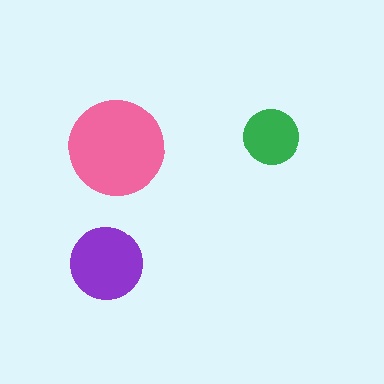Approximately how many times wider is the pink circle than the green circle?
About 1.5 times wider.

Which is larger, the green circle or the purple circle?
The purple one.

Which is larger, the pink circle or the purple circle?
The pink one.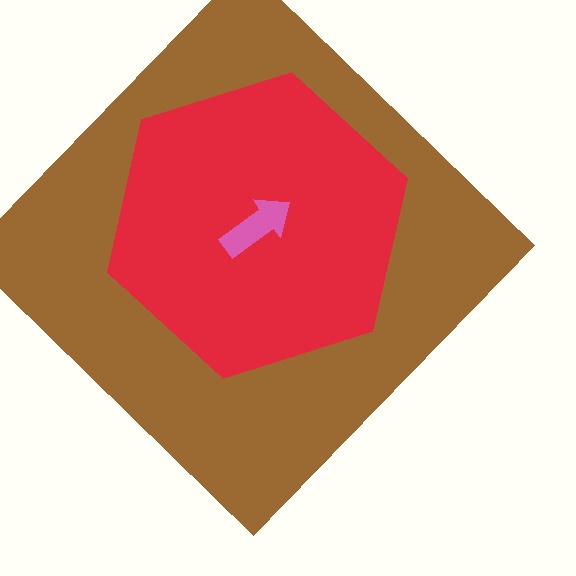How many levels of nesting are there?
3.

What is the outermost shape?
The brown diamond.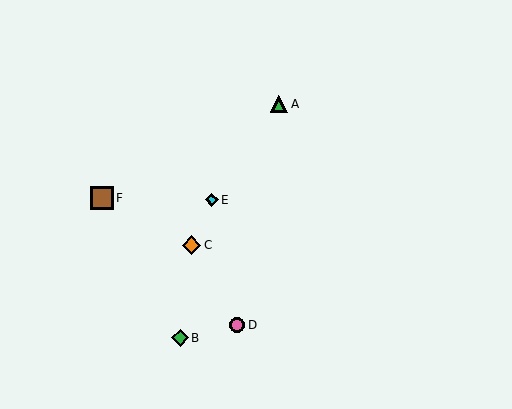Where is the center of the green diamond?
The center of the green diamond is at (180, 338).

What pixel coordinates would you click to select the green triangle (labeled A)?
Click at (279, 104) to select the green triangle A.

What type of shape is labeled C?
Shape C is an orange diamond.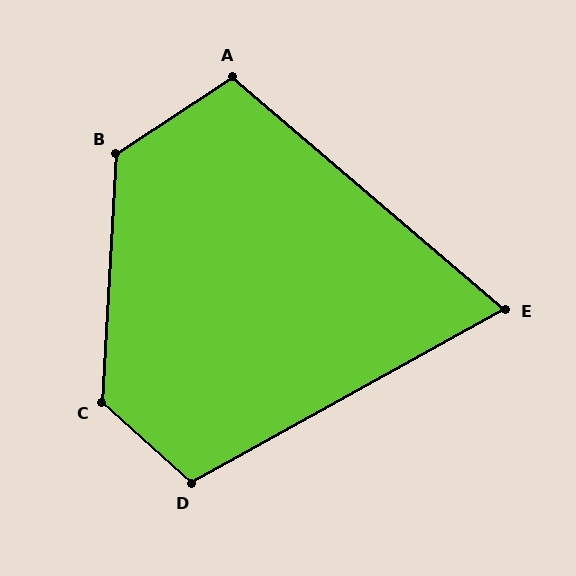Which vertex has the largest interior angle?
C, at approximately 129 degrees.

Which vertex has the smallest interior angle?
E, at approximately 69 degrees.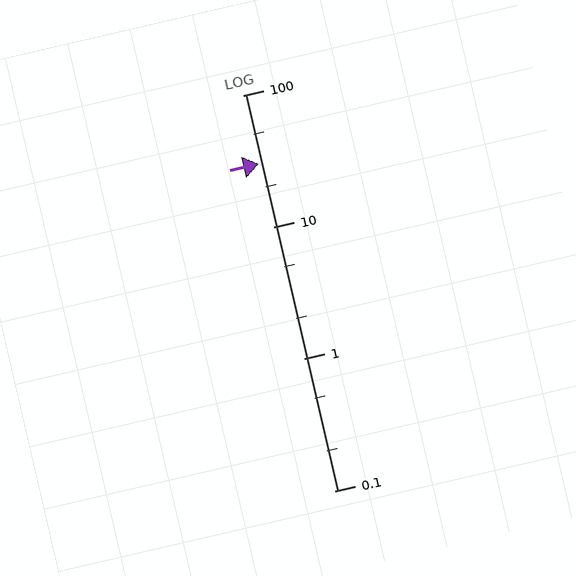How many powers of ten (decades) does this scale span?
The scale spans 3 decades, from 0.1 to 100.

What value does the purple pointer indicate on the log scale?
The pointer indicates approximately 30.